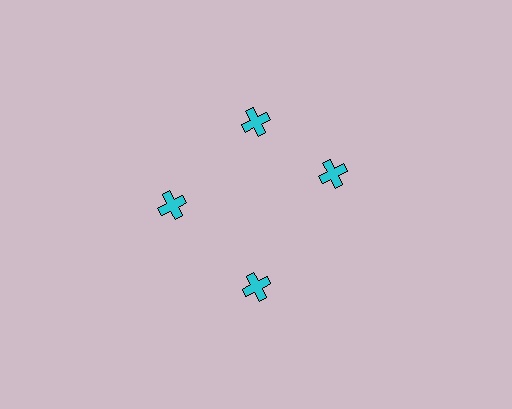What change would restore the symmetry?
The symmetry would be restored by rotating it back into even spacing with its neighbors so that all 4 crosses sit at equal angles and equal distance from the center.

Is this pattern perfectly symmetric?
No. The 4 cyan crosses are arranged in a ring, but one element near the 3 o'clock position is rotated out of alignment along the ring, breaking the 4-fold rotational symmetry.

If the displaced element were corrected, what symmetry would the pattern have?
It would have 4-fold rotational symmetry — the pattern would map onto itself every 90 degrees.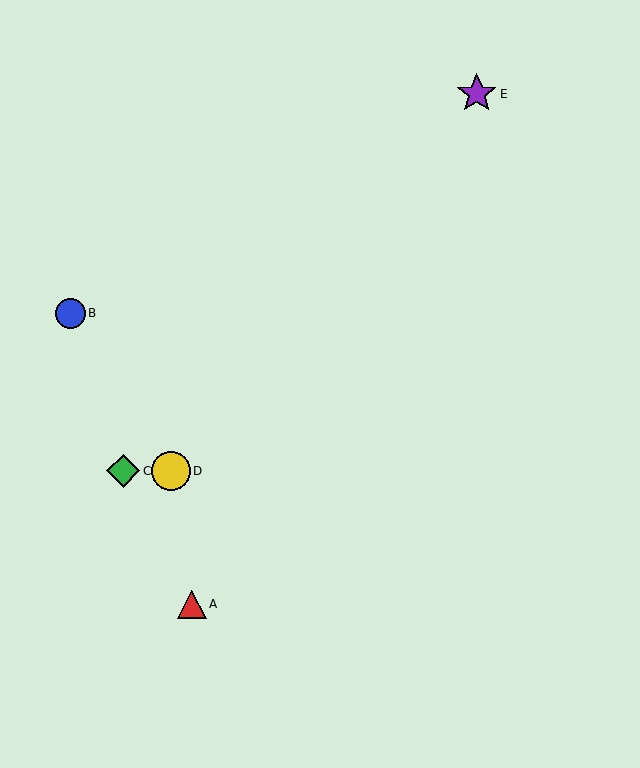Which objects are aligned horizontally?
Objects C, D are aligned horizontally.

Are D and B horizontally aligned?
No, D is at y≈471 and B is at y≈313.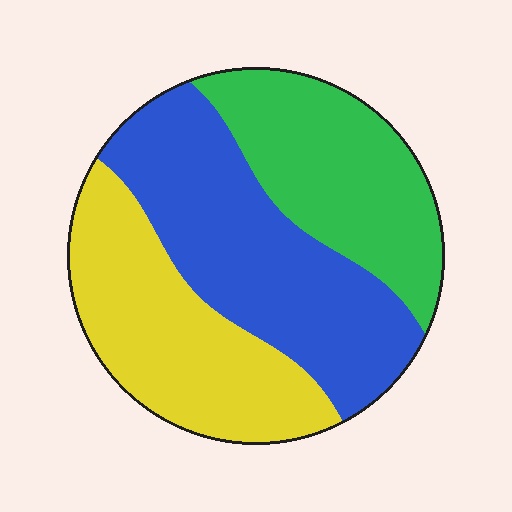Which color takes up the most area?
Blue, at roughly 40%.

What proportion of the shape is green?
Green covers around 30% of the shape.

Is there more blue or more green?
Blue.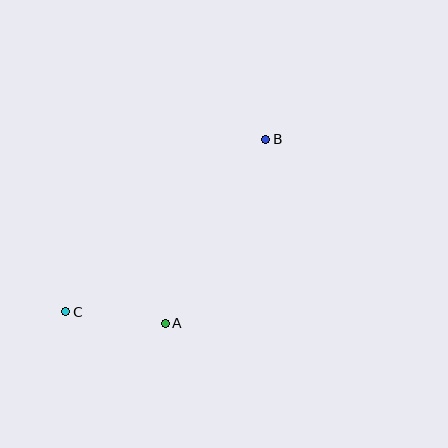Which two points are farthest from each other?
Points B and C are farthest from each other.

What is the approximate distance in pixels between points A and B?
The distance between A and B is approximately 210 pixels.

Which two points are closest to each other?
Points A and C are closest to each other.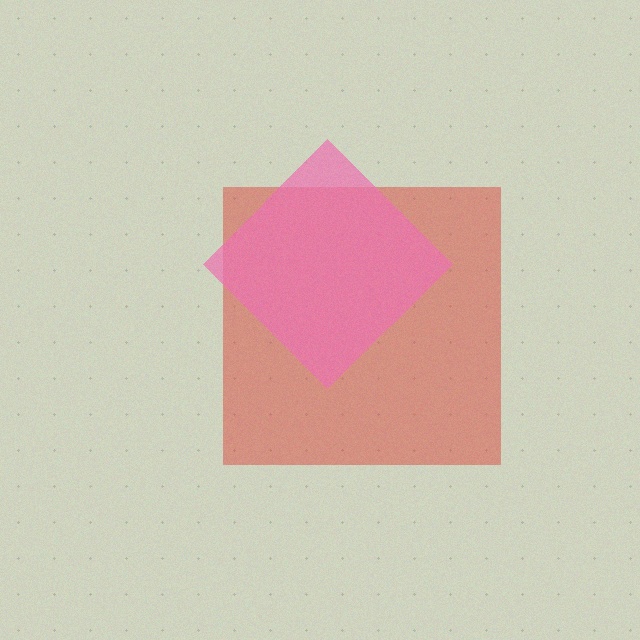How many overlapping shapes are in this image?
There are 2 overlapping shapes in the image.